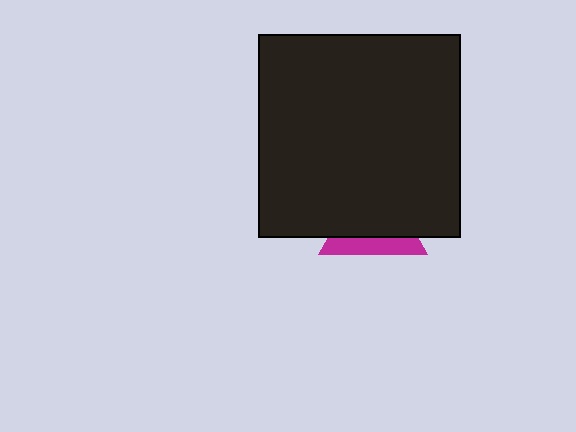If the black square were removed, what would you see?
You would see the complete magenta triangle.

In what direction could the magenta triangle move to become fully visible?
The magenta triangle could move down. That would shift it out from behind the black square entirely.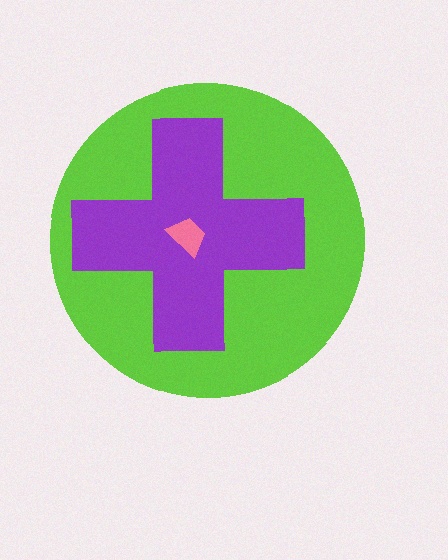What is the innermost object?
The pink trapezoid.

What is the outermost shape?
The lime circle.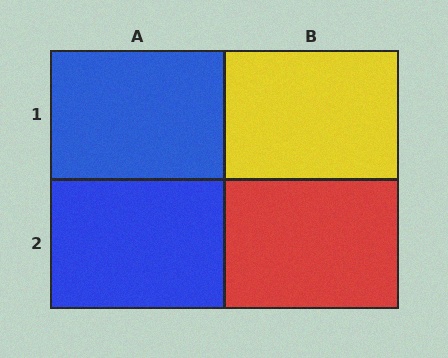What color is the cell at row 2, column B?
Red.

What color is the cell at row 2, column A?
Blue.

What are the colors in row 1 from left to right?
Blue, yellow.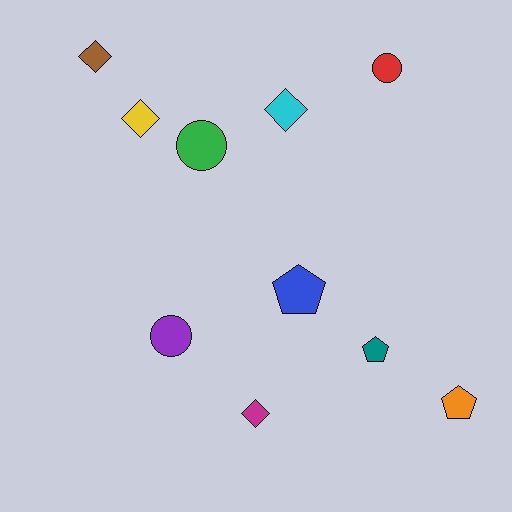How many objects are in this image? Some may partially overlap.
There are 10 objects.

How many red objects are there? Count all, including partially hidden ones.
There is 1 red object.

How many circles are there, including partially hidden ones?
There are 3 circles.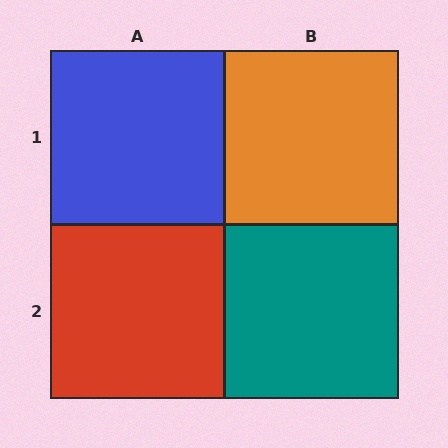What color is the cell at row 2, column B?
Teal.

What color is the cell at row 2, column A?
Red.